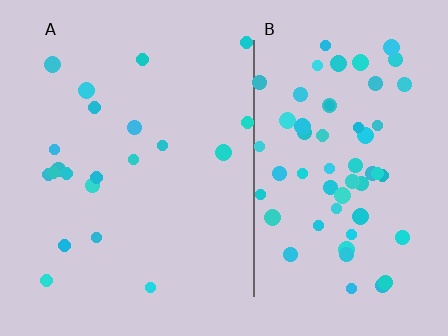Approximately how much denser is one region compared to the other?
Approximately 3.0× — region B over region A.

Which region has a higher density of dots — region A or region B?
B (the right).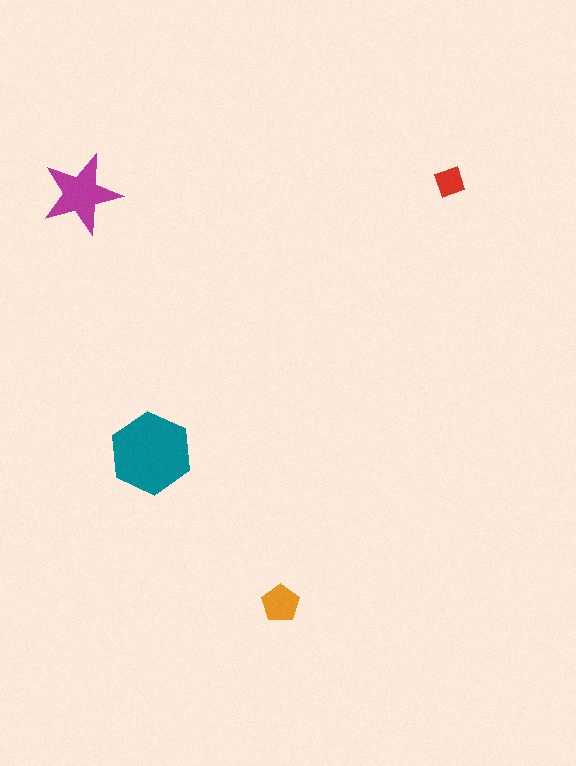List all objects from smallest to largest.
The red diamond, the orange pentagon, the magenta star, the teal hexagon.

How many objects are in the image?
There are 4 objects in the image.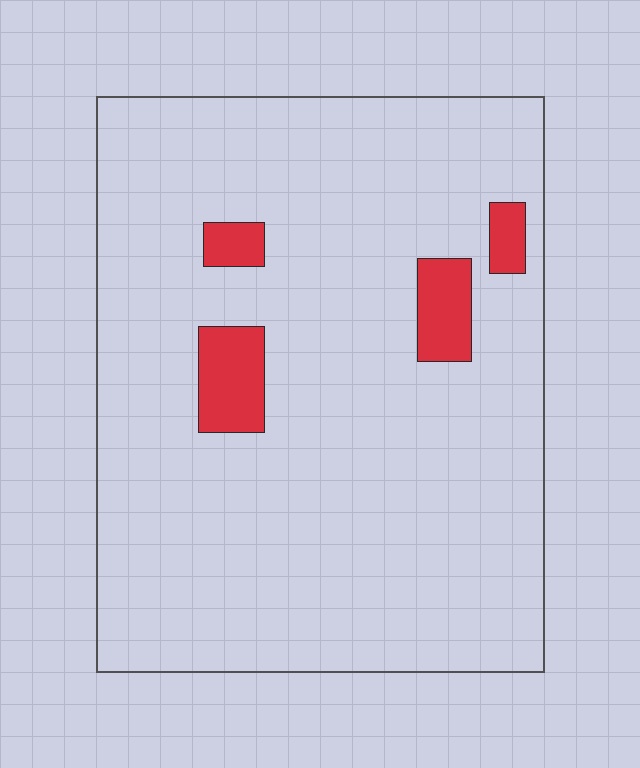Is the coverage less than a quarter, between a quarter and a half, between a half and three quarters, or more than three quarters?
Less than a quarter.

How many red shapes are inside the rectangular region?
4.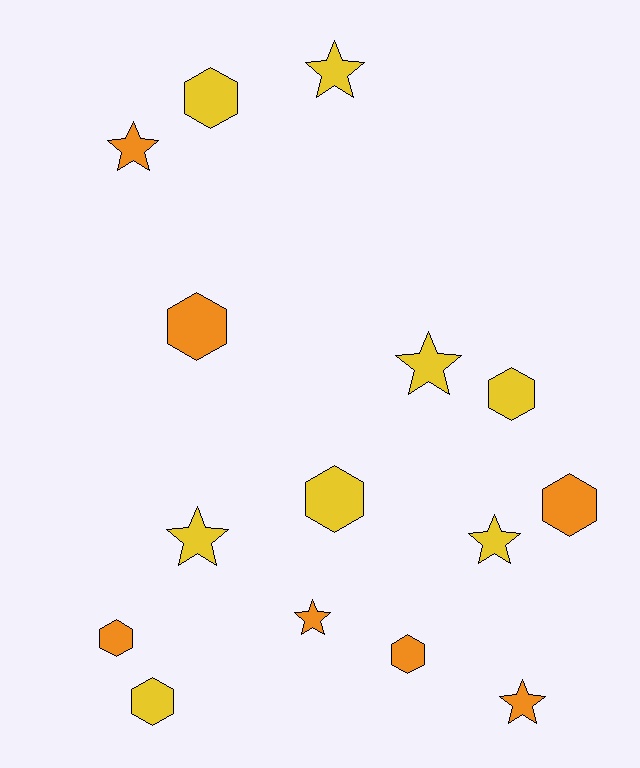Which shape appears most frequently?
Hexagon, with 8 objects.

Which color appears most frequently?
Yellow, with 8 objects.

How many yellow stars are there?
There are 4 yellow stars.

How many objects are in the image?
There are 15 objects.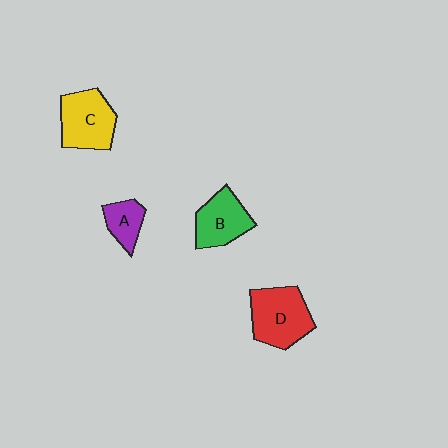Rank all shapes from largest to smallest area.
From largest to smallest: D (red), C (yellow), B (green), A (purple).